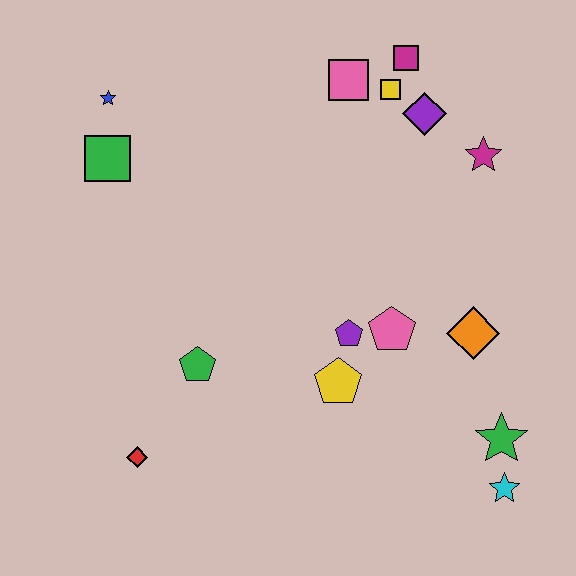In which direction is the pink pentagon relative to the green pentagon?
The pink pentagon is to the right of the green pentagon.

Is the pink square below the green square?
No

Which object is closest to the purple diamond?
The yellow square is closest to the purple diamond.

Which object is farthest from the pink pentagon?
The blue star is farthest from the pink pentagon.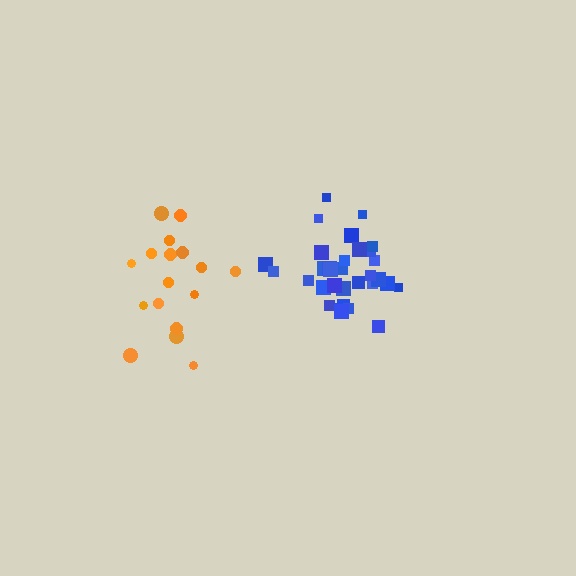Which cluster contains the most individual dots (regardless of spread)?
Blue (32).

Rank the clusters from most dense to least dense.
blue, orange.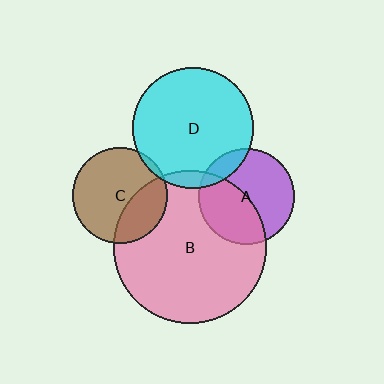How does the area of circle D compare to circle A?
Approximately 1.6 times.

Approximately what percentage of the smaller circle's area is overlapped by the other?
Approximately 45%.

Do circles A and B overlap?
Yes.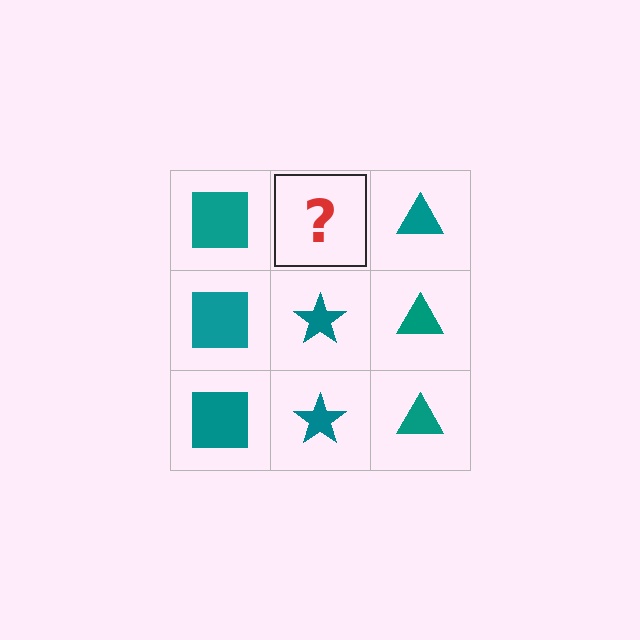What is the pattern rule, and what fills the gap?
The rule is that each column has a consistent shape. The gap should be filled with a teal star.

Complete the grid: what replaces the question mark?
The question mark should be replaced with a teal star.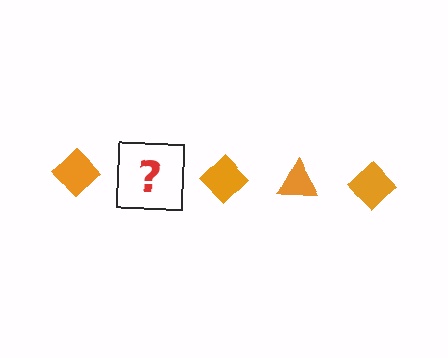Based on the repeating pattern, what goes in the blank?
The blank should be an orange triangle.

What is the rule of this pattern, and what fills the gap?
The rule is that the pattern cycles through diamond, triangle shapes in orange. The gap should be filled with an orange triangle.